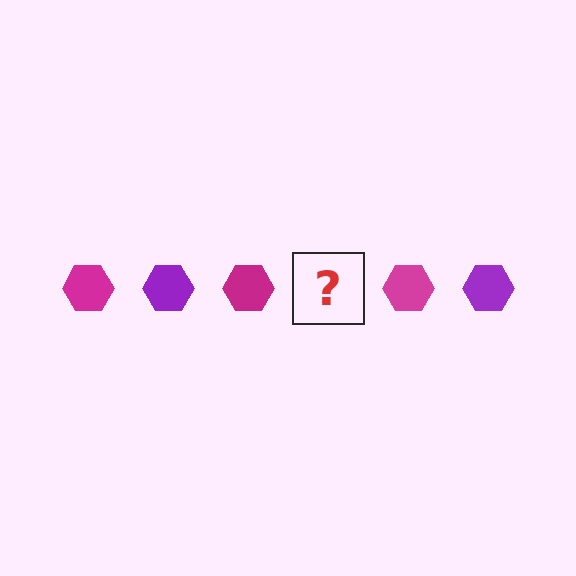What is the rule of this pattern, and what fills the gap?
The rule is that the pattern cycles through magenta, purple hexagons. The gap should be filled with a purple hexagon.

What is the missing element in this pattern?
The missing element is a purple hexagon.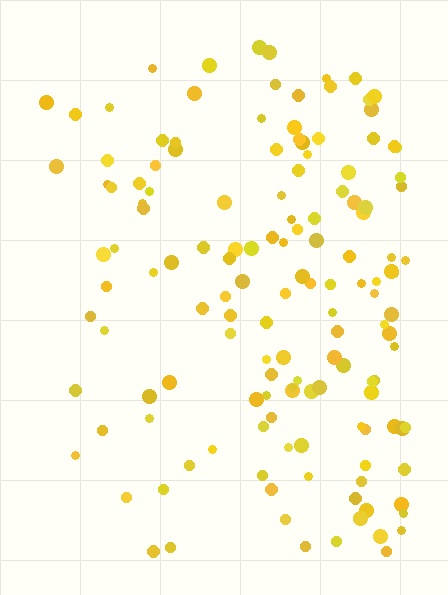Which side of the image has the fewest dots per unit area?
The left.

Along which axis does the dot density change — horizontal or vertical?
Horizontal.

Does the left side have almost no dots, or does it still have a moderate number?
Still a moderate number, just noticeably fewer than the right.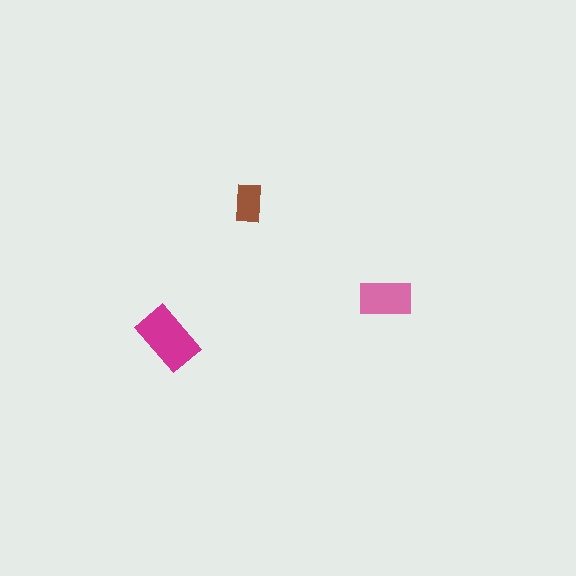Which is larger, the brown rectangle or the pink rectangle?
The pink one.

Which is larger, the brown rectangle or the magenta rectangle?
The magenta one.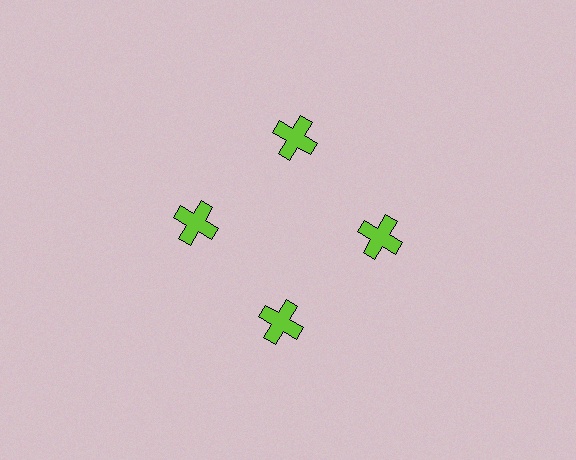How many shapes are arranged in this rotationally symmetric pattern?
There are 4 shapes, arranged in 4 groups of 1.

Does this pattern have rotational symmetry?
Yes, this pattern has 4-fold rotational symmetry. It looks the same after rotating 90 degrees around the center.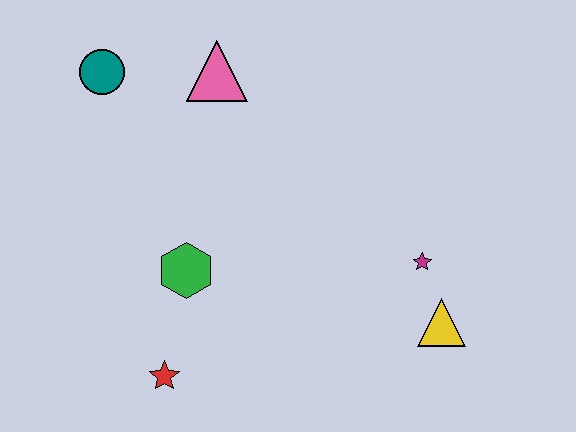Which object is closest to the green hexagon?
The red star is closest to the green hexagon.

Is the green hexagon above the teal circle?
No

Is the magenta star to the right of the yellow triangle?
No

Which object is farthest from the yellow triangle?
The teal circle is farthest from the yellow triangle.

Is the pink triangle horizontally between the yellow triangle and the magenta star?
No